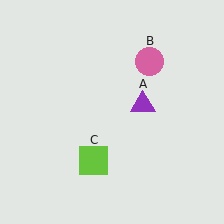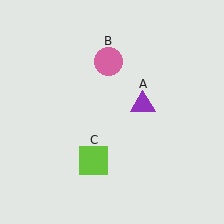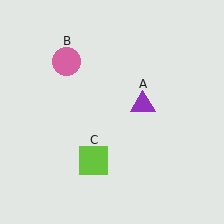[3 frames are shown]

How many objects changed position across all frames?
1 object changed position: pink circle (object B).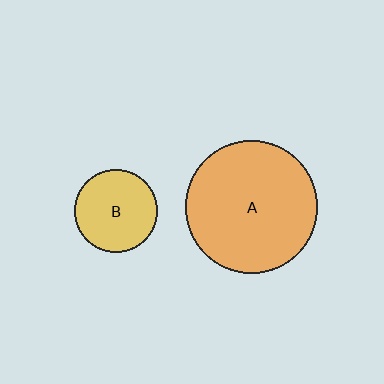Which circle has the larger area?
Circle A (orange).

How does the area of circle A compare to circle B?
Approximately 2.6 times.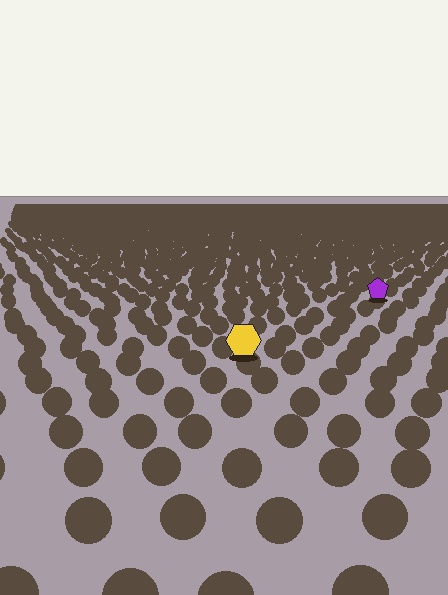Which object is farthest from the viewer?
The purple pentagon is farthest from the viewer. It appears smaller and the ground texture around it is denser.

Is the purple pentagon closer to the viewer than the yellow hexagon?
No. The yellow hexagon is closer — you can tell from the texture gradient: the ground texture is coarser near it.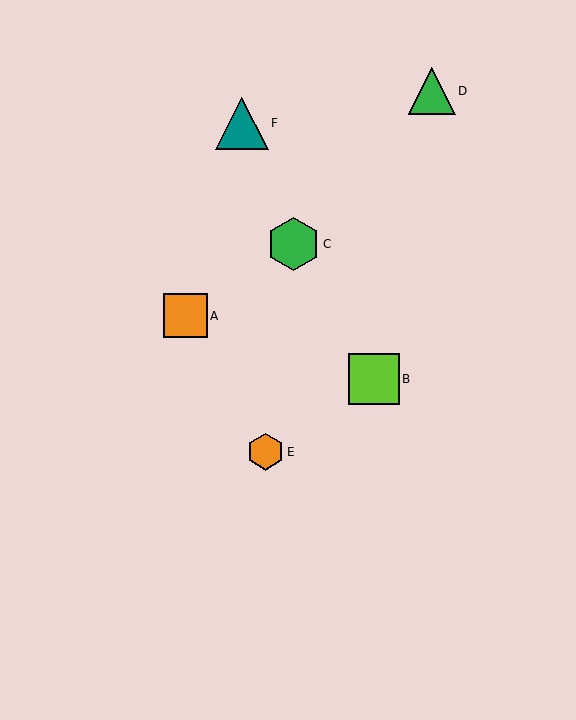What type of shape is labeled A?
Shape A is an orange square.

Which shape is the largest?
The green hexagon (labeled C) is the largest.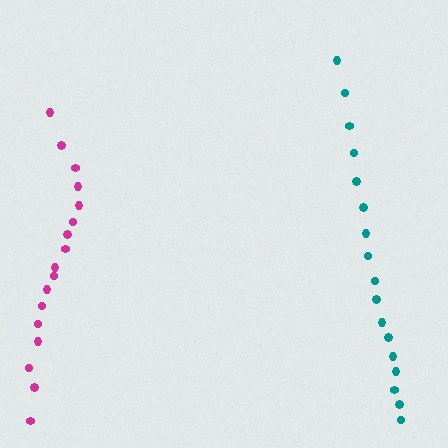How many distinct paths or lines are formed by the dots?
There are 2 distinct paths.